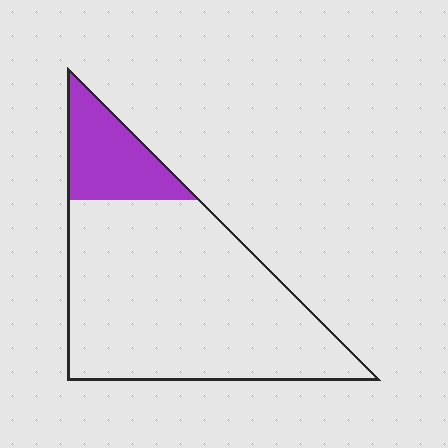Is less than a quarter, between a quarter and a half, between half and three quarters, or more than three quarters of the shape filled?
Less than a quarter.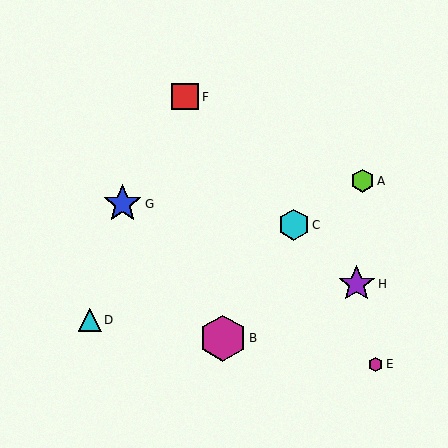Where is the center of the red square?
The center of the red square is at (185, 97).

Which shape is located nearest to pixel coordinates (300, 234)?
The cyan hexagon (labeled C) at (294, 225) is nearest to that location.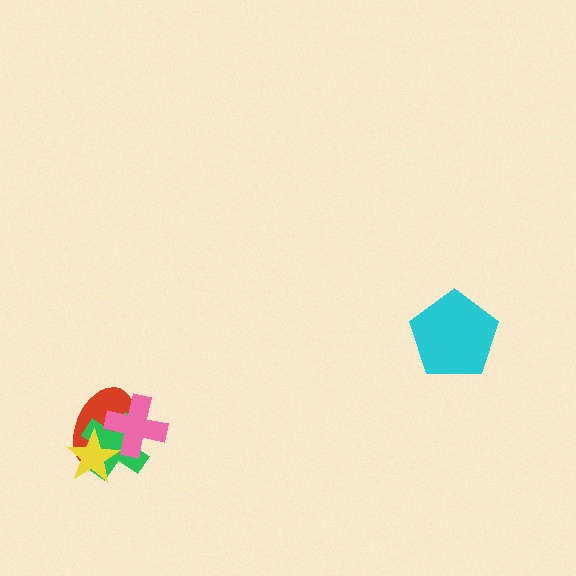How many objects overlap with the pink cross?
3 objects overlap with the pink cross.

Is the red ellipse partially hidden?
Yes, it is partially covered by another shape.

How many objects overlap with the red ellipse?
3 objects overlap with the red ellipse.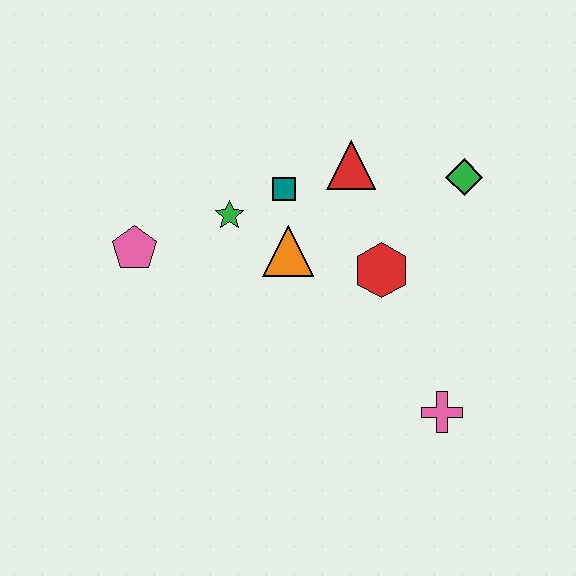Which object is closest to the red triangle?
The teal square is closest to the red triangle.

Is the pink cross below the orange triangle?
Yes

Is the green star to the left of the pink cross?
Yes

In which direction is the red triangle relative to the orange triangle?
The red triangle is above the orange triangle.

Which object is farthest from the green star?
The pink cross is farthest from the green star.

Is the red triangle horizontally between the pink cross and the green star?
Yes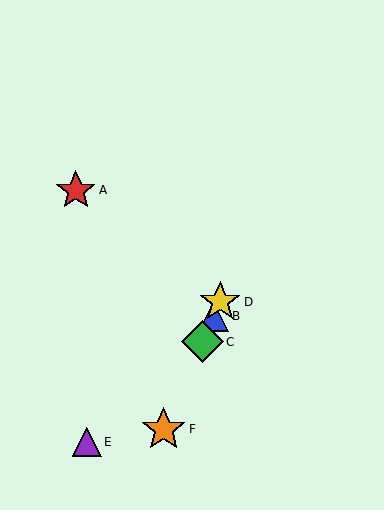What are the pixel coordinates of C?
Object C is at (202, 342).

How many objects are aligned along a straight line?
4 objects (B, C, D, F) are aligned along a straight line.